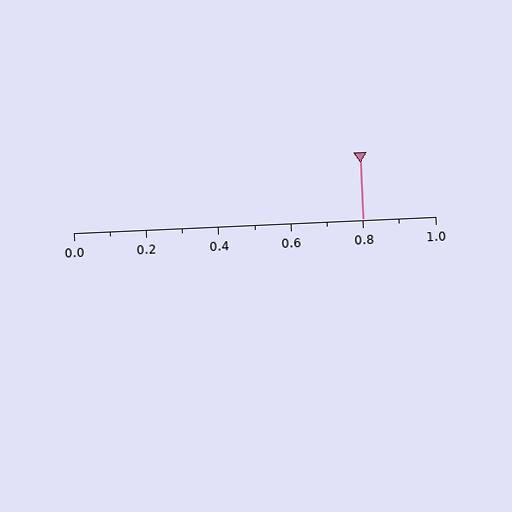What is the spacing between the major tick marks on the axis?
The major ticks are spaced 0.2 apart.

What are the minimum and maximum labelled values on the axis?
The axis runs from 0.0 to 1.0.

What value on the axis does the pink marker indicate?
The marker indicates approximately 0.8.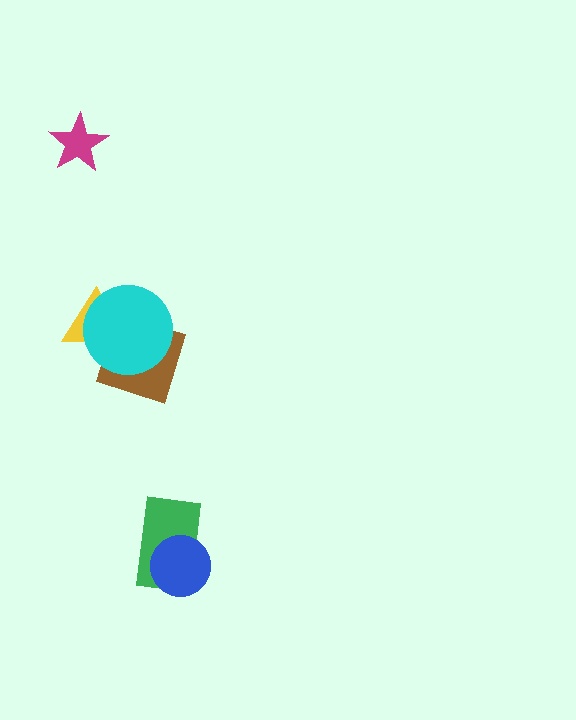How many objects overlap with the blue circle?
1 object overlaps with the blue circle.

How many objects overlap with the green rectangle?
1 object overlaps with the green rectangle.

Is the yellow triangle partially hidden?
Yes, it is partially covered by another shape.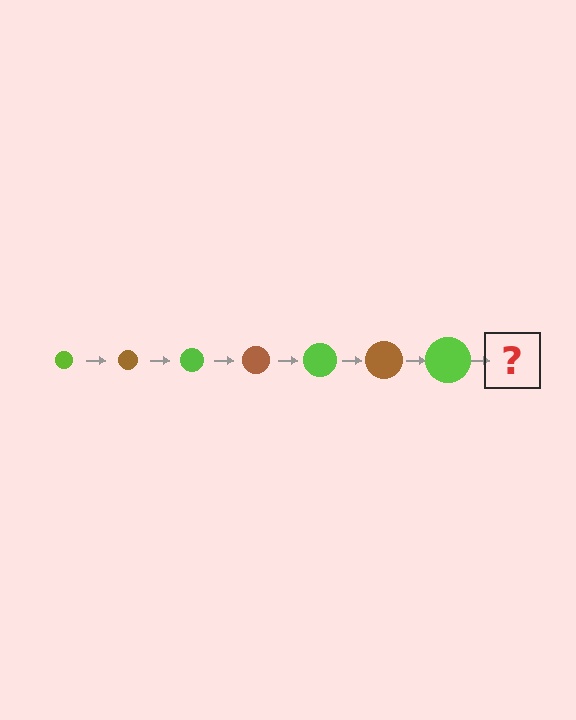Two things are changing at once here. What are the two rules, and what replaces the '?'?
The two rules are that the circle grows larger each step and the color cycles through lime and brown. The '?' should be a brown circle, larger than the previous one.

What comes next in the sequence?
The next element should be a brown circle, larger than the previous one.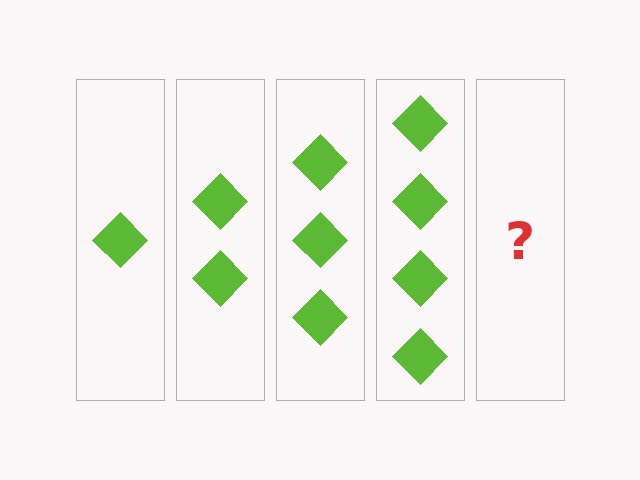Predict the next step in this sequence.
The next step is 5 diamonds.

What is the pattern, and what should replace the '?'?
The pattern is that each step adds one more diamond. The '?' should be 5 diamonds.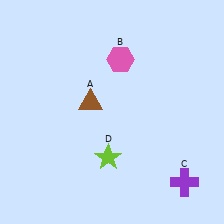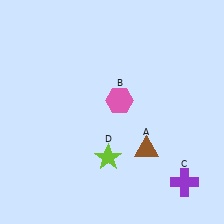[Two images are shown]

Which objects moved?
The objects that moved are: the brown triangle (A), the pink hexagon (B).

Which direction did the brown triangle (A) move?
The brown triangle (A) moved right.